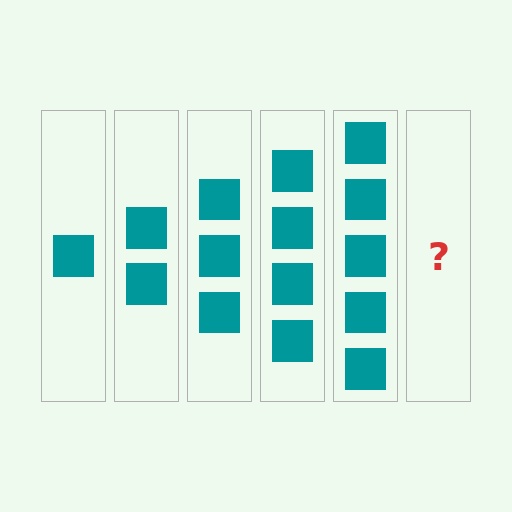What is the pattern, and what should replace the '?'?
The pattern is that each step adds one more square. The '?' should be 6 squares.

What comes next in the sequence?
The next element should be 6 squares.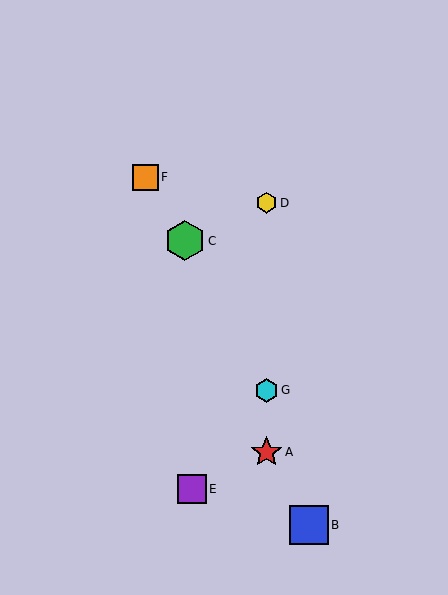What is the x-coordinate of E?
Object E is at x≈192.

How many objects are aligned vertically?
3 objects (A, D, G) are aligned vertically.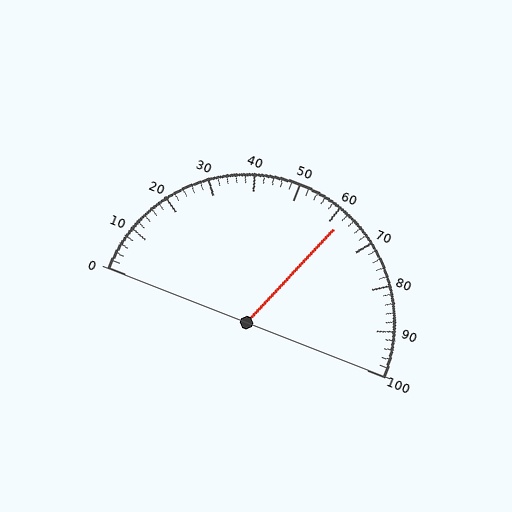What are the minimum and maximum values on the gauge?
The gauge ranges from 0 to 100.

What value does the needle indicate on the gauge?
The needle indicates approximately 62.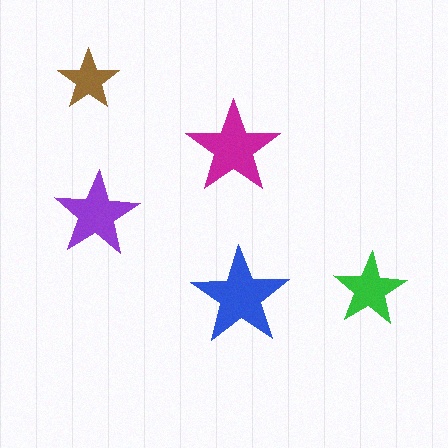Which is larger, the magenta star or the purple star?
The magenta one.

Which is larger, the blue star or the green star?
The blue one.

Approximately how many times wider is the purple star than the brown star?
About 1.5 times wider.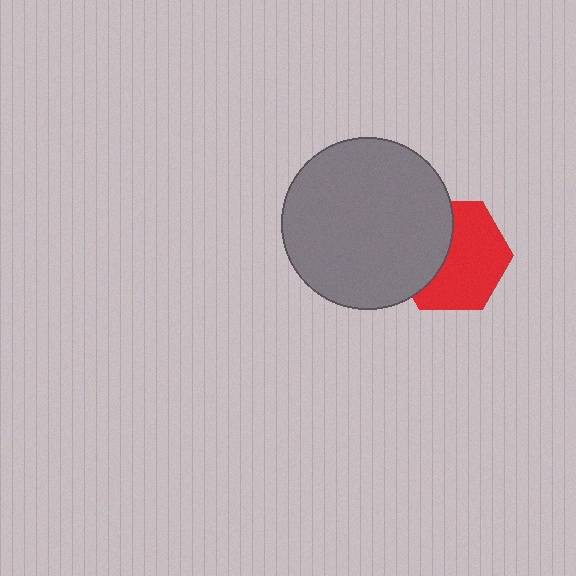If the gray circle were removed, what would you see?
You would see the complete red hexagon.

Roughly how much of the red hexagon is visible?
About half of it is visible (roughly 60%).